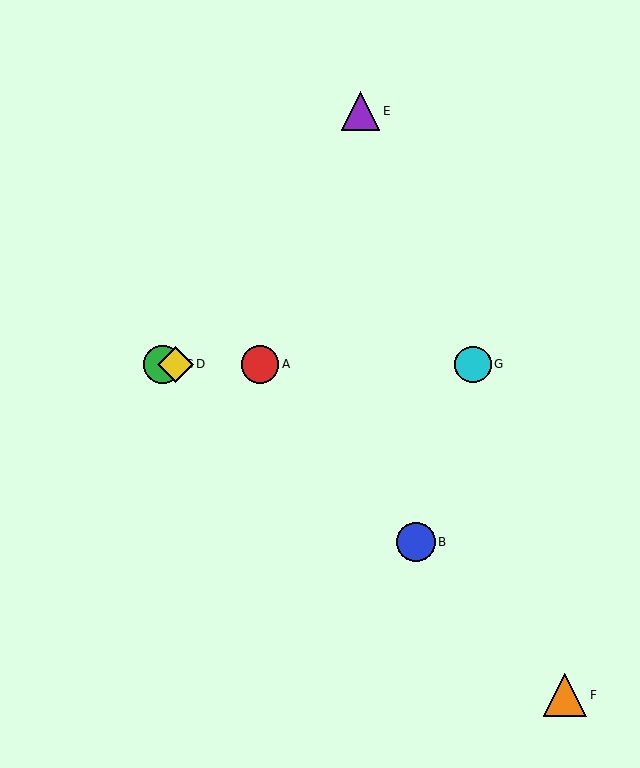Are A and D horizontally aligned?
Yes, both are at y≈364.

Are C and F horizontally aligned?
No, C is at y≈364 and F is at y≈695.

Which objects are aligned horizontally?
Objects A, C, D, G are aligned horizontally.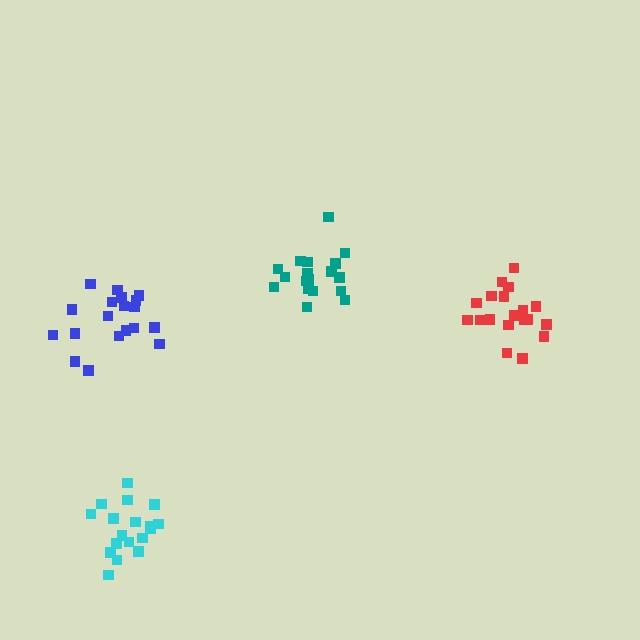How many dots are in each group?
Group 1: 19 dots, Group 2: 18 dots, Group 3: 18 dots, Group 4: 19 dots (74 total).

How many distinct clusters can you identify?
There are 4 distinct clusters.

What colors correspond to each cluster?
The clusters are colored: red, teal, cyan, blue.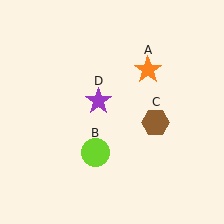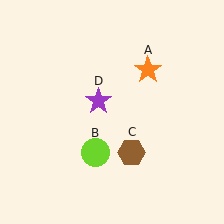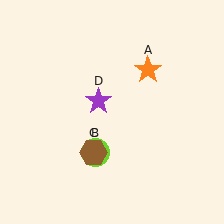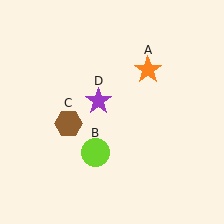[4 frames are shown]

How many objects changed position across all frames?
1 object changed position: brown hexagon (object C).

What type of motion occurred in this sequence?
The brown hexagon (object C) rotated clockwise around the center of the scene.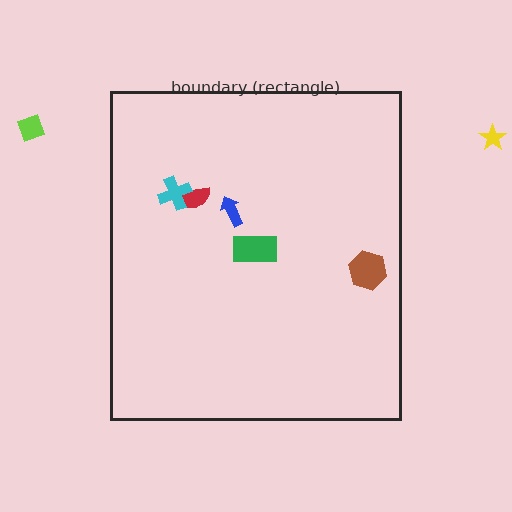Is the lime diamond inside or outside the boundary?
Outside.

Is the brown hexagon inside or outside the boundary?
Inside.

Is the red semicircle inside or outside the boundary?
Inside.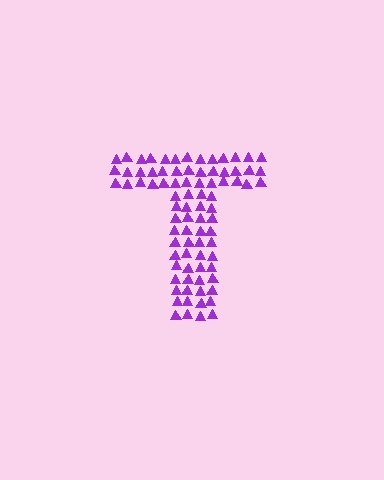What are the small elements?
The small elements are triangles.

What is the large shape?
The large shape is the letter T.